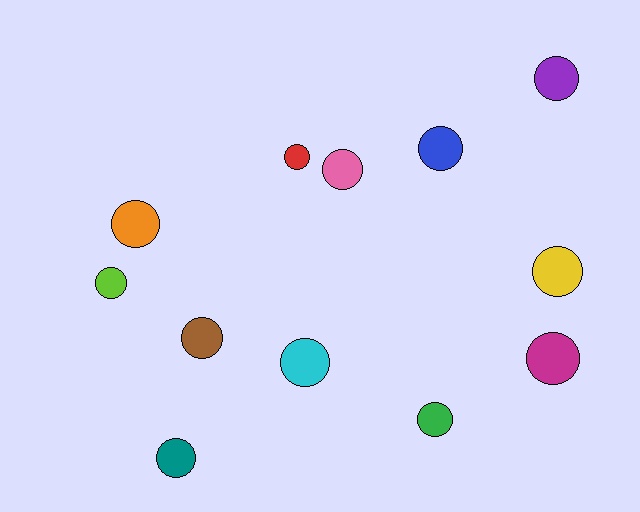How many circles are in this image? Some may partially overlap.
There are 12 circles.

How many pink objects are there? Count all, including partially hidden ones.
There is 1 pink object.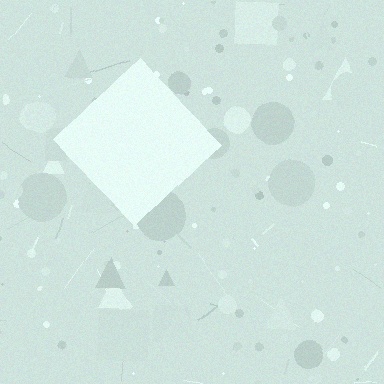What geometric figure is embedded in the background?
A diamond is embedded in the background.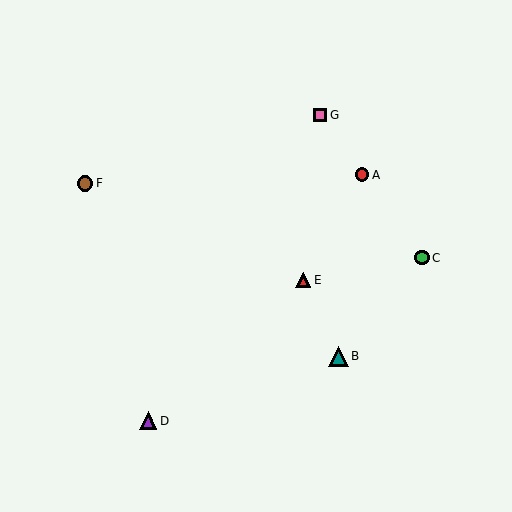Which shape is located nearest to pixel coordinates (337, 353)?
The teal triangle (labeled B) at (338, 356) is nearest to that location.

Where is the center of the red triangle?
The center of the red triangle is at (303, 280).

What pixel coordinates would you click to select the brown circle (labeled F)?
Click at (85, 183) to select the brown circle F.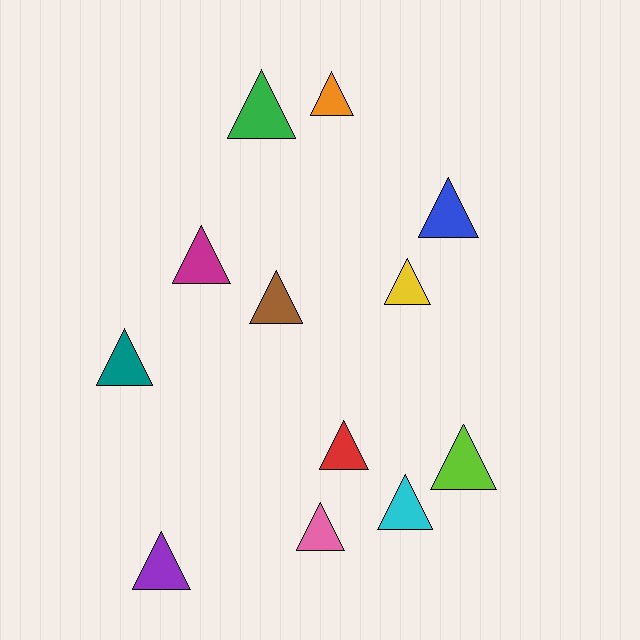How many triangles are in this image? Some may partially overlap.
There are 12 triangles.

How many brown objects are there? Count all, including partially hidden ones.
There is 1 brown object.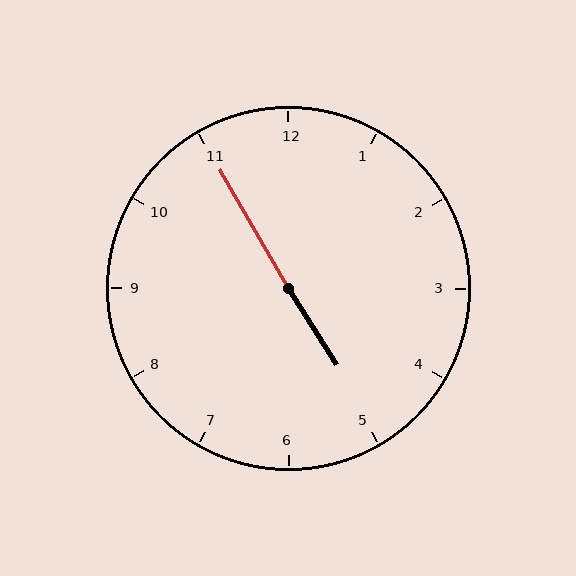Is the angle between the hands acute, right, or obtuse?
It is obtuse.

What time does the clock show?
4:55.